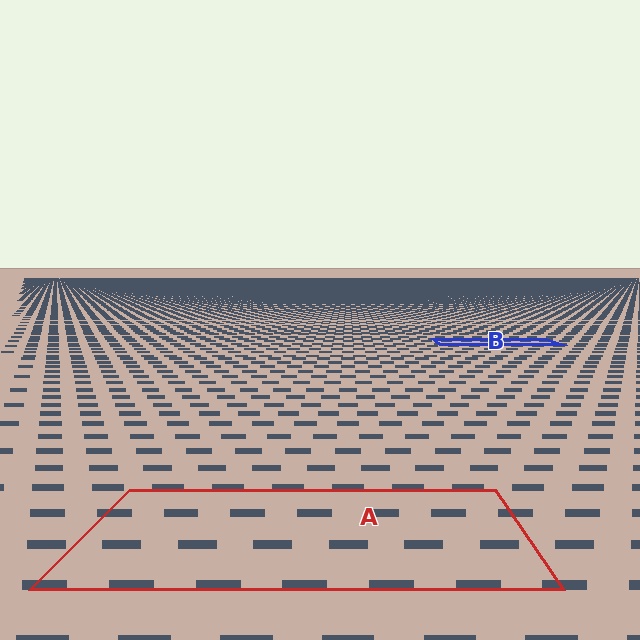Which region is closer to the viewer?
Region A is closer. The texture elements there are larger and more spread out.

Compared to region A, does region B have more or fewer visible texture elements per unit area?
Region B has more texture elements per unit area — they are packed more densely because it is farther away.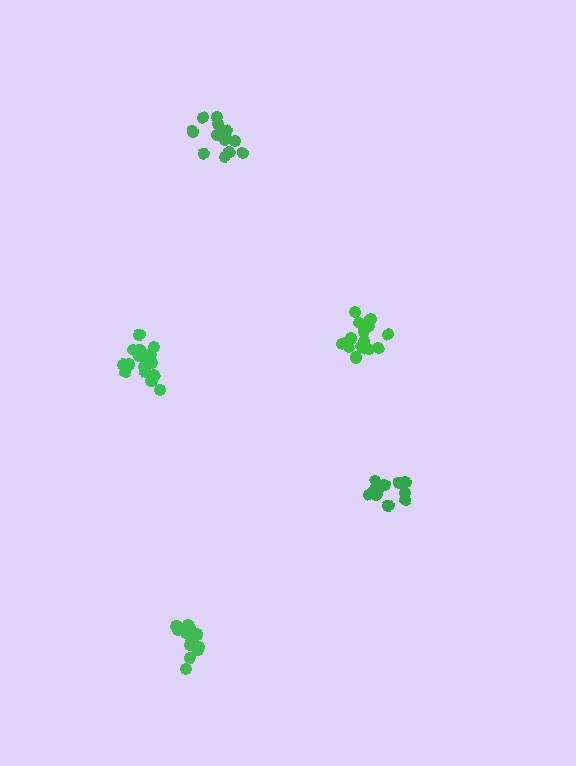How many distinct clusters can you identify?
There are 5 distinct clusters.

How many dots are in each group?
Group 1: 16 dots, Group 2: 14 dots, Group 3: 17 dots, Group 4: 13 dots, Group 5: 13 dots (73 total).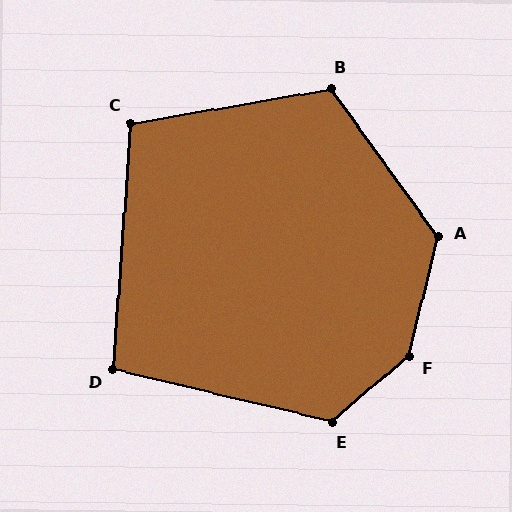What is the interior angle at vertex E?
Approximately 126 degrees (obtuse).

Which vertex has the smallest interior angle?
D, at approximately 99 degrees.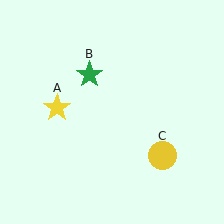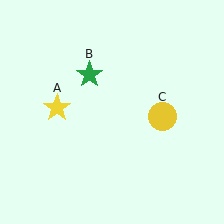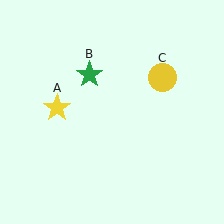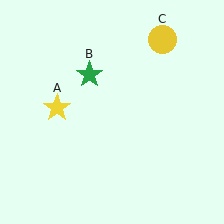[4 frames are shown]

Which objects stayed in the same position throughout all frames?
Yellow star (object A) and green star (object B) remained stationary.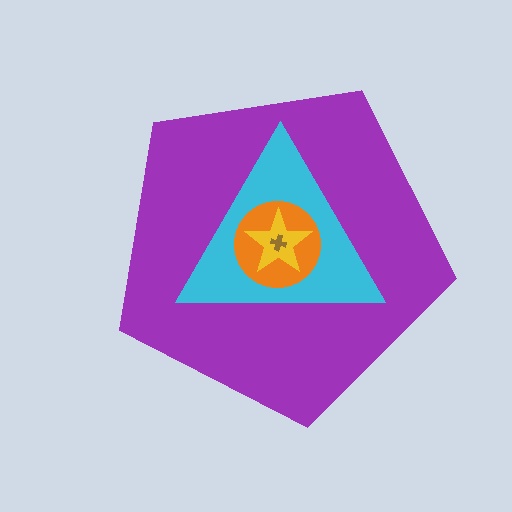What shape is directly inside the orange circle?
The yellow star.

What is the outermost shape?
The purple pentagon.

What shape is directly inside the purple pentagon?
The cyan triangle.